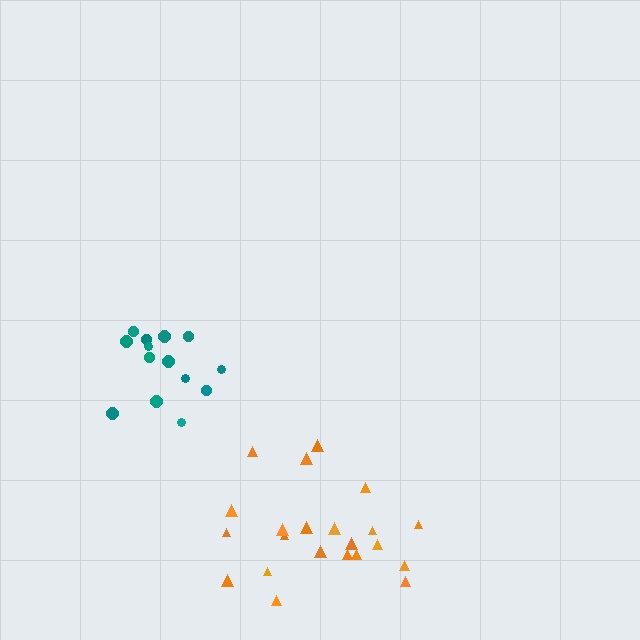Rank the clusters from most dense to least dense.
teal, orange.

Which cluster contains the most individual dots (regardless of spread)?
Orange (22).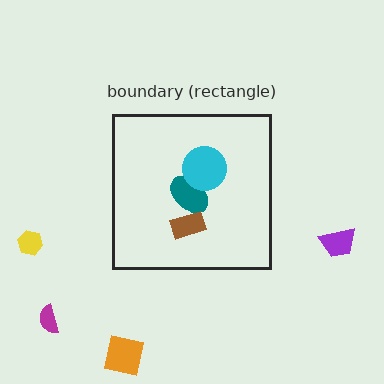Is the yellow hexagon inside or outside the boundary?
Outside.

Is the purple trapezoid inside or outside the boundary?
Outside.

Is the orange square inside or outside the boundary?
Outside.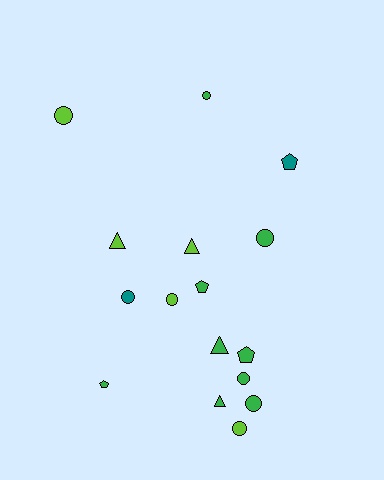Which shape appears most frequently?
Circle, with 8 objects.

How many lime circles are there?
There are 3 lime circles.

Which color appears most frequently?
Green, with 9 objects.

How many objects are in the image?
There are 16 objects.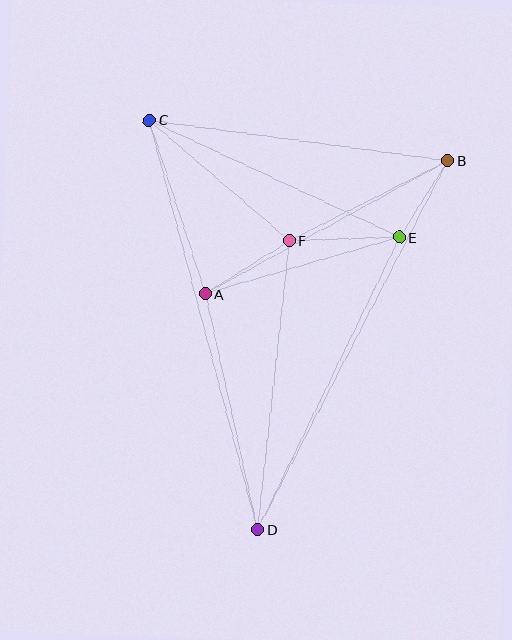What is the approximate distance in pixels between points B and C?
The distance between B and C is approximately 301 pixels.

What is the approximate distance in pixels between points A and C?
The distance between A and C is approximately 182 pixels.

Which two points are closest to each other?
Points B and E are closest to each other.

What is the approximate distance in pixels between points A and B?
The distance between A and B is approximately 277 pixels.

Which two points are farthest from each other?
Points C and D are farthest from each other.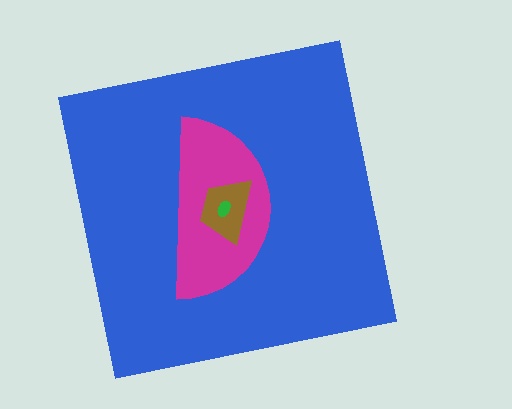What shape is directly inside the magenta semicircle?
The brown trapezoid.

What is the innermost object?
The green ellipse.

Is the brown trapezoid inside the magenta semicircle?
Yes.